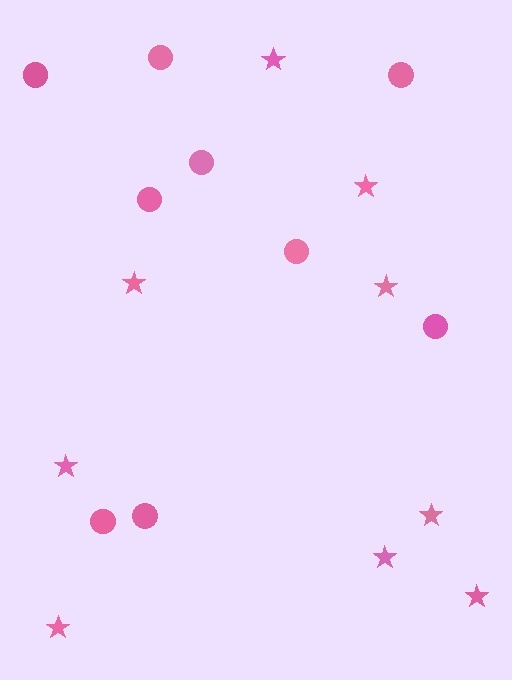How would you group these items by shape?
There are 2 groups: one group of circles (9) and one group of stars (9).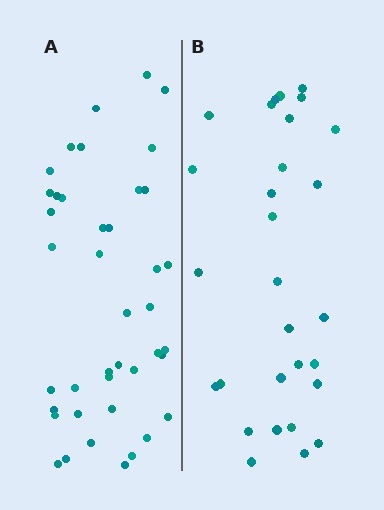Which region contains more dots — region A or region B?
Region A (the left region) has more dots.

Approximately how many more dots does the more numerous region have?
Region A has roughly 12 or so more dots than region B.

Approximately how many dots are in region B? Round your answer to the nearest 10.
About 30 dots. (The exact count is 29, which rounds to 30.)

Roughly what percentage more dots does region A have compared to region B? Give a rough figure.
About 40% more.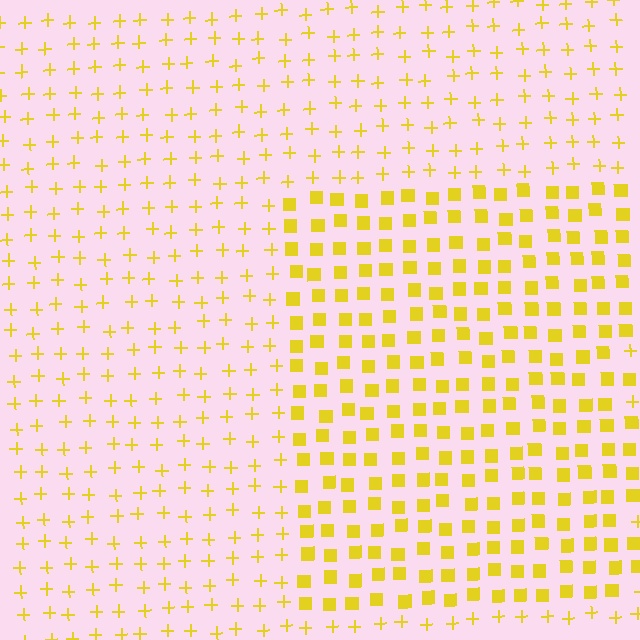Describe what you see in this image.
The image is filled with small yellow elements arranged in a uniform grid. A rectangle-shaped region contains squares, while the surrounding area contains plus signs. The boundary is defined purely by the change in element shape.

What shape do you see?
I see a rectangle.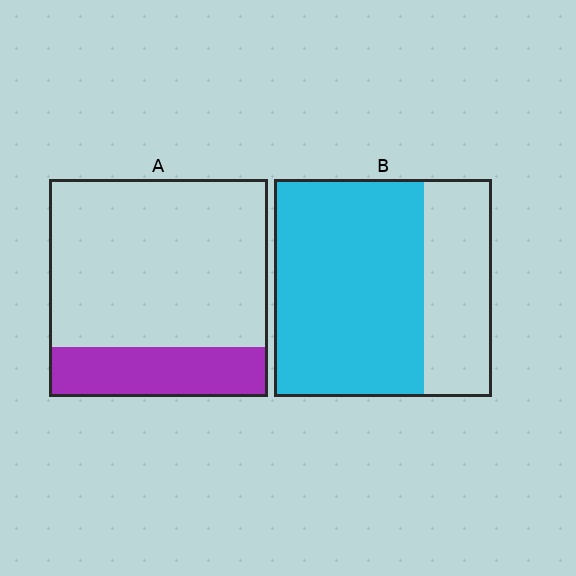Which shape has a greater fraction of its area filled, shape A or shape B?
Shape B.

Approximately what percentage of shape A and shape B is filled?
A is approximately 25% and B is approximately 70%.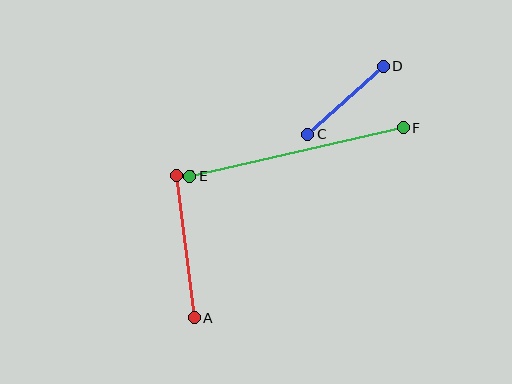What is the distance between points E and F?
The distance is approximately 219 pixels.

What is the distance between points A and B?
The distance is approximately 144 pixels.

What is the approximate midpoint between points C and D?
The midpoint is at approximately (345, 100) pixels.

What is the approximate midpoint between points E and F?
The midpoint is at approximately (297, 152) pixels.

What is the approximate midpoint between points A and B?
The midpoint is at approximately (185, 246) pixels.